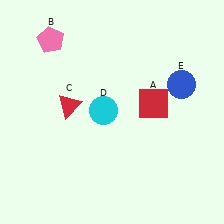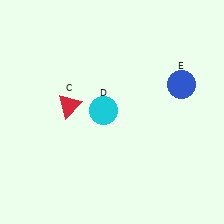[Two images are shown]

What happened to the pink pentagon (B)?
The pink pentagon (B) was removed in Image 2. It was in the top-left area of Image 1.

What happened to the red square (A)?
The red square (A) was removed in Image 2. It was in the top-right area of Image 1.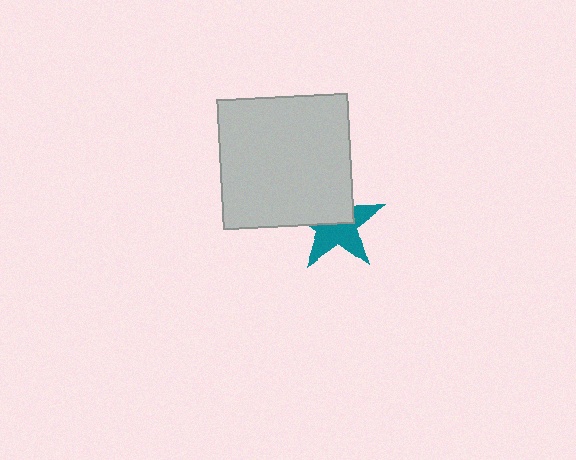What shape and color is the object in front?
The object in front is a light gray square.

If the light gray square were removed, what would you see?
You would see the complete teal star.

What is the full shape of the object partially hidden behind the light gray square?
The partially hidden object is a teal star.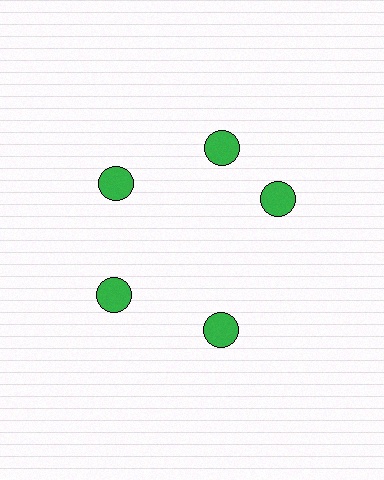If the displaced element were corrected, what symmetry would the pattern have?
It would have 5-fold rotational symmetry — the pattern would map onto itself every 72 degrees.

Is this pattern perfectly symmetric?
No. The 5 green circles are arranged in a ring, but one element near the 3 o'clock position is rotated out of alignment along the ring, breaking the 5-fold rotational symmetry.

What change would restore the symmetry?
The symmetry would be restored by rotating it back into even spacing with its neighbors so that all 5 circles sit at equal angles and equal distance from the center.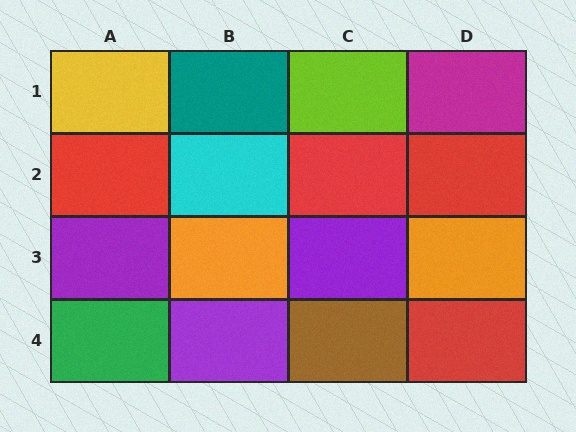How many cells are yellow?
1 cell is yellow.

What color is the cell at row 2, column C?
Red.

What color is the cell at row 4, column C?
Brown.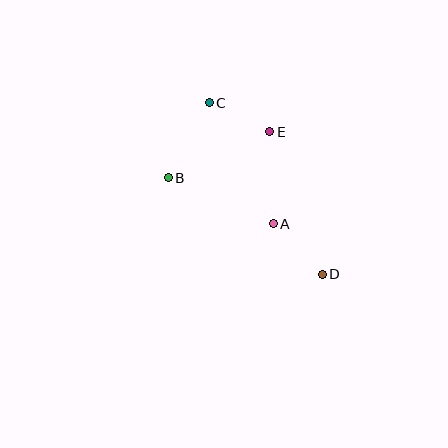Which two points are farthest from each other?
Points C and D are farthest from each other.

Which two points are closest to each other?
Points C and E are closest to each other.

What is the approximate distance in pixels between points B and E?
The distance between B and E is approximately 112 pixels.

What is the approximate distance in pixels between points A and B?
The distance between A and B is approximately 115 pixels.